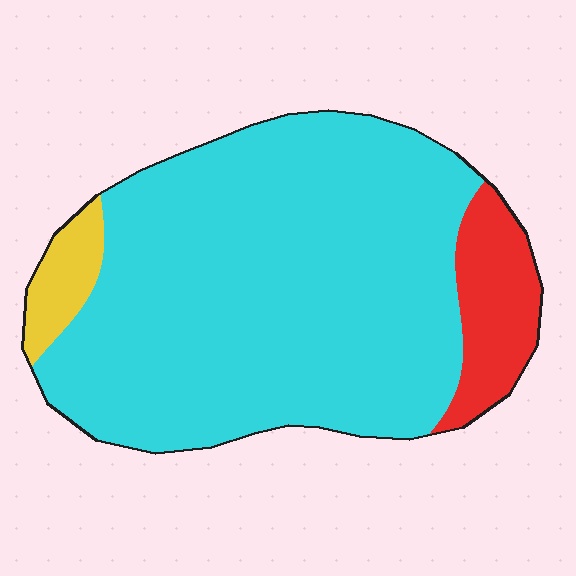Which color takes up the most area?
Cyan, at roughly 85%.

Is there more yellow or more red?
Red.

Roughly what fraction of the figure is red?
Red covers 11% of the figure.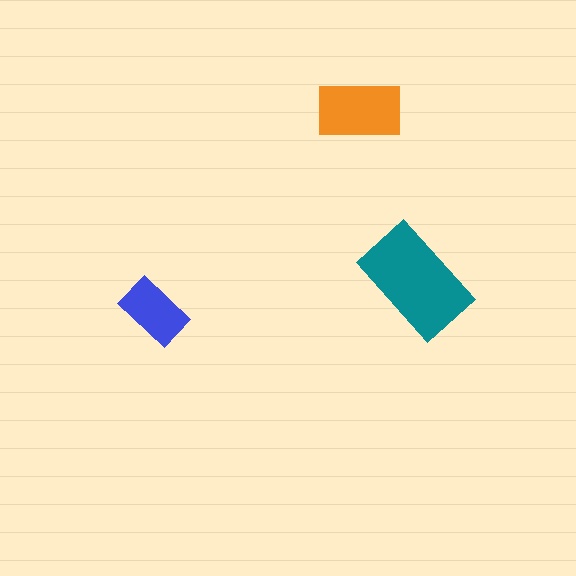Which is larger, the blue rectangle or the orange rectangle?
The orange one.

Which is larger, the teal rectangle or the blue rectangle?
The teal one.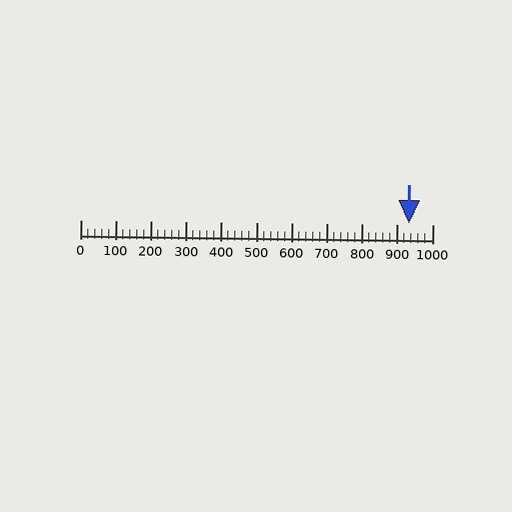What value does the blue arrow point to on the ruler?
The blue arrow points to approximately 933.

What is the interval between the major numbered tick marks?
The major tick marks are spaced 100 units apart.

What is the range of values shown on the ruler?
The ruler shows values from 0 to 1000.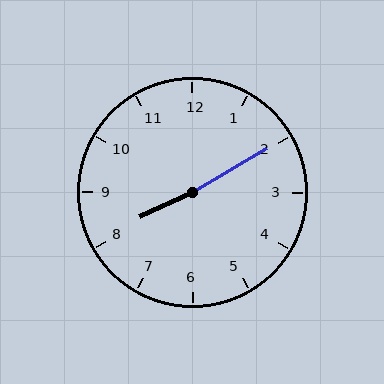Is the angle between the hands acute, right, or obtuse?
It is obtuse.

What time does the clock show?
8:10.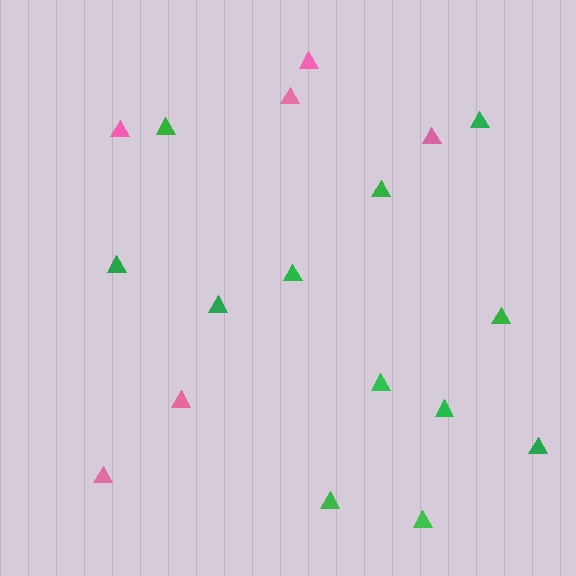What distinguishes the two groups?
There are 2 groups: one group of pink triangles (6) and one group of green triangles (12).